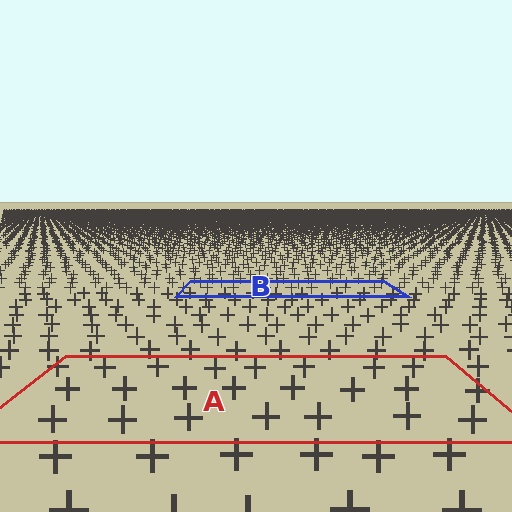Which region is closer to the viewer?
Region A is closer. The texture elements there are larger and more spread out.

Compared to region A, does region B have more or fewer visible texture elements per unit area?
Region B has more texture elements per unit area — they are packed more densely because it is farther away.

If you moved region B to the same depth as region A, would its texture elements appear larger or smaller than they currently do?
They would appear larger. At a closer depth, the same texture elements are projected at a bigger on-screen size.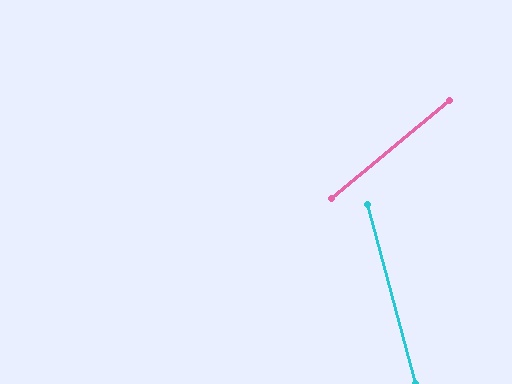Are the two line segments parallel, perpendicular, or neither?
Neither parallel nor perpendicular — they differ by about 65°.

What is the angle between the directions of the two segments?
Approximately 65 degrees.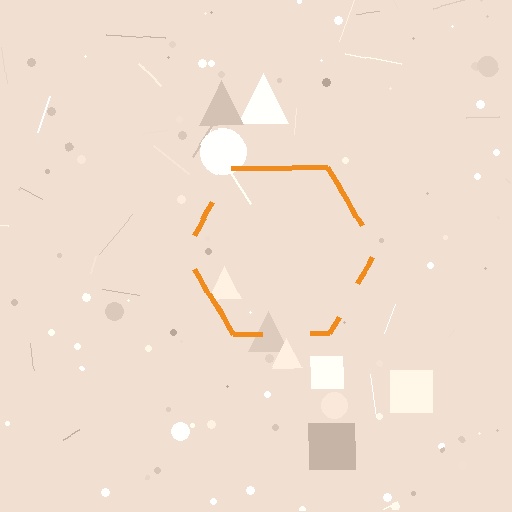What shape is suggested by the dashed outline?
The dashed outline suggests a hexagon.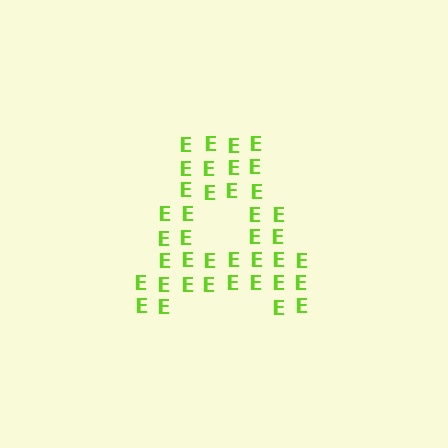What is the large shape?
The large shape is the letter A.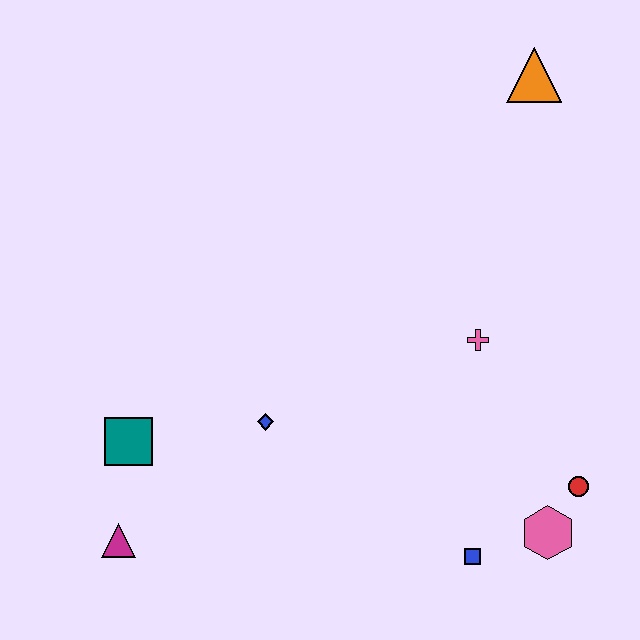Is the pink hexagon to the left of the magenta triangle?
No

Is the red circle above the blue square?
Yes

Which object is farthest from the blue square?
The orange triangle is farthest from the blue square.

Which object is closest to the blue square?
The pink hexagon is closest to the blue square.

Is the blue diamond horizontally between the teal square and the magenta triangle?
No